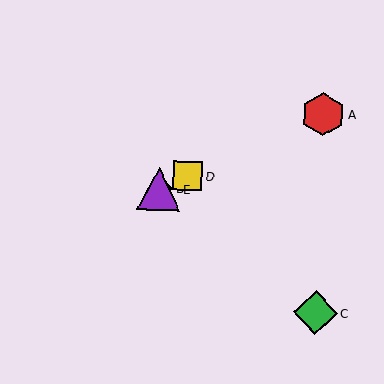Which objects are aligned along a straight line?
Objects A, B, D, E are aligned along a straight line.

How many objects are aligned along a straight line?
4 objects (A, B, D, E) are aligned along a straight line.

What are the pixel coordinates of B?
Object B is at (160, 188).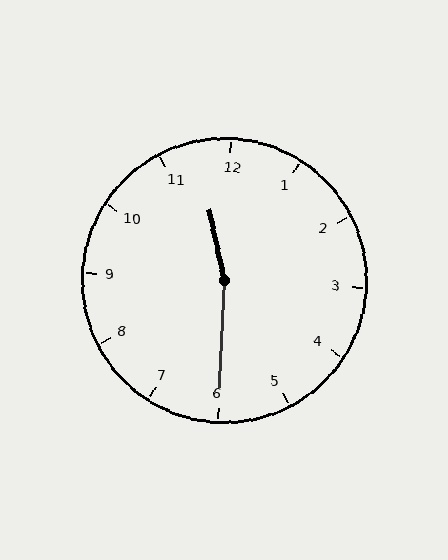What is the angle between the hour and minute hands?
Approximately 165 degrees.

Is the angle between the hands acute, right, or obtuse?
It is obtuse.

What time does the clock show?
11:30.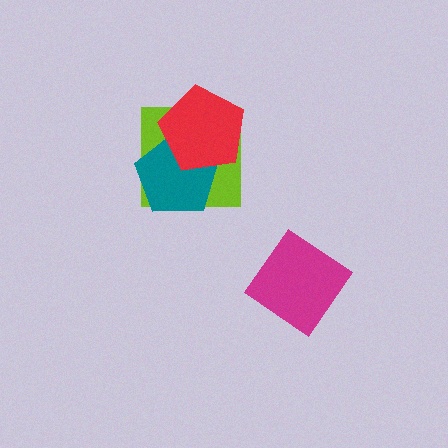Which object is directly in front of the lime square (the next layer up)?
The teal pentagon is directly in front of the lime square.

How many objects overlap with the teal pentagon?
2 objects overlap with the teal pentagon.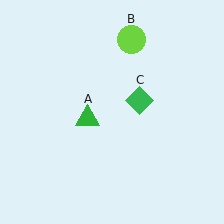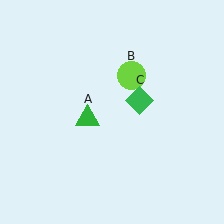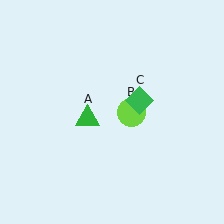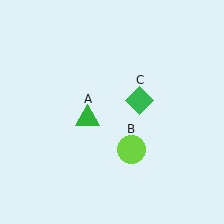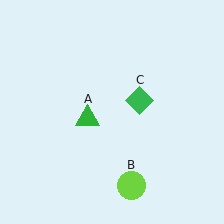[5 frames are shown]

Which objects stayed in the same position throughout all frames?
Green triangle (object A) and green diamond (object C) remained stationary.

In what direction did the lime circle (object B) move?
The lime circle (object B) moved down.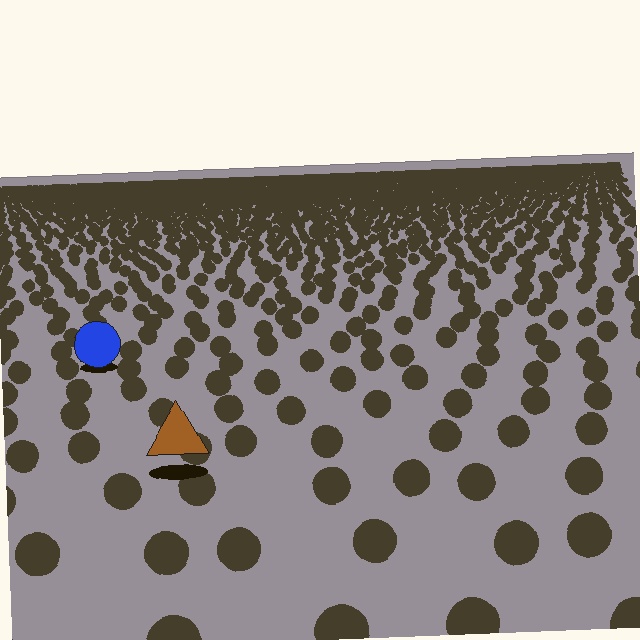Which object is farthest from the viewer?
The blue circle is farthest from the viewer. It appears smaller and the ground texture around it is denser.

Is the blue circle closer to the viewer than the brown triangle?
No. The brown triangle is closer — you can tell from the texture gradient: the ground texture is coarser near it.